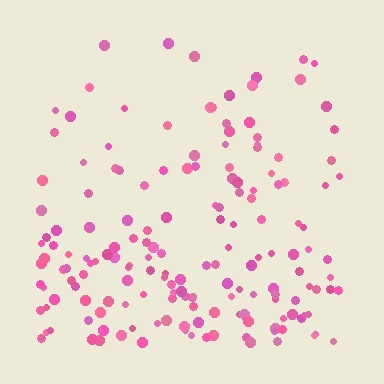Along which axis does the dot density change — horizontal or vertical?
Vertical.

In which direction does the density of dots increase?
From top to bottom, with the bottom side densest.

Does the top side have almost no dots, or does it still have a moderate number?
Still a moderate number, just noticeably fewer than the bottom.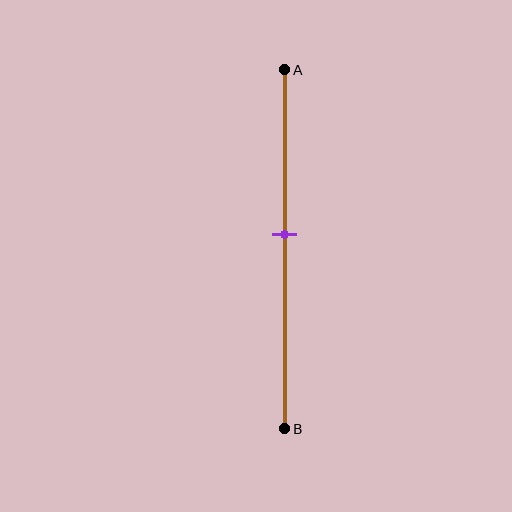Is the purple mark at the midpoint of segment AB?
No, the mark is at about 45% from A, not at the 50% midpoint.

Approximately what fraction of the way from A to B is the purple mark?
The purple mark is approximately 45% of the way from A to B.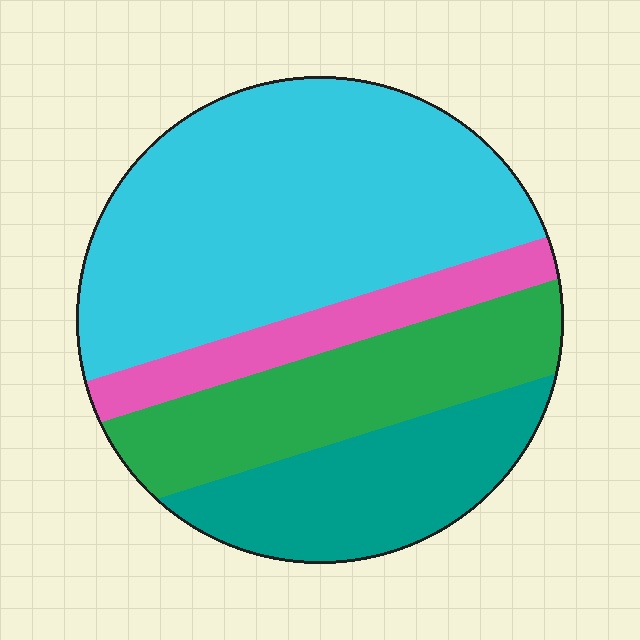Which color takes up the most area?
Cyan, at roughly 45%.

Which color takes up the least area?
Pink, at roughly 10%.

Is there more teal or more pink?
Teal.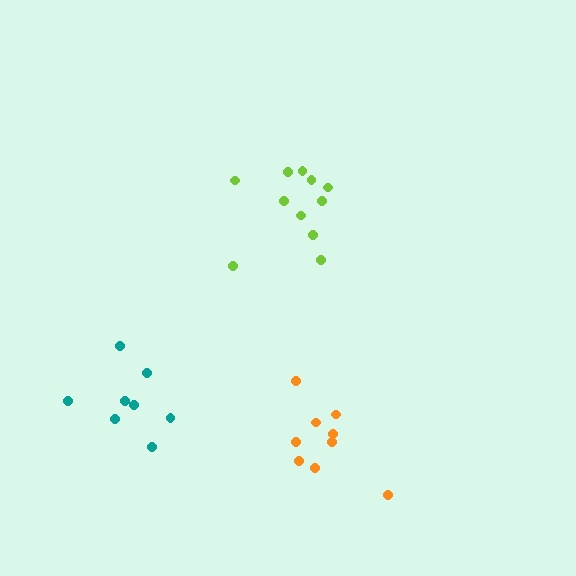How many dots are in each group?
Group 1: 11 dots, Group 2: 9 dots, Group 3: 8 dots (28 total).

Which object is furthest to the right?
The orange cluster is rightmost.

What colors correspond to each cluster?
The clusters are colored: lime, orange, teal.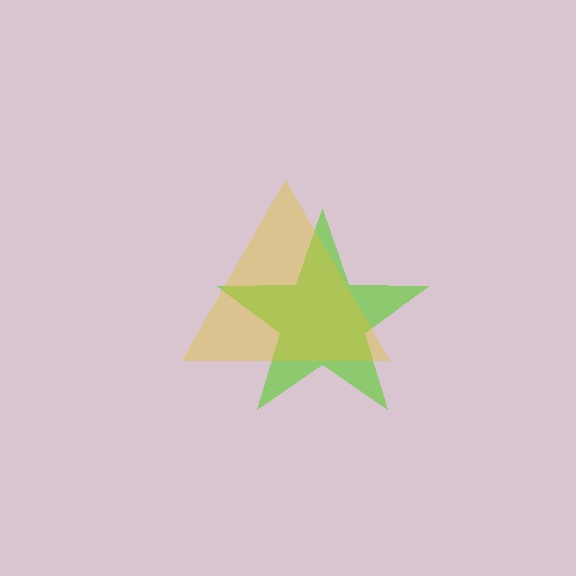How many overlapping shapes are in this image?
There are 2 overlapping shapes in the image.